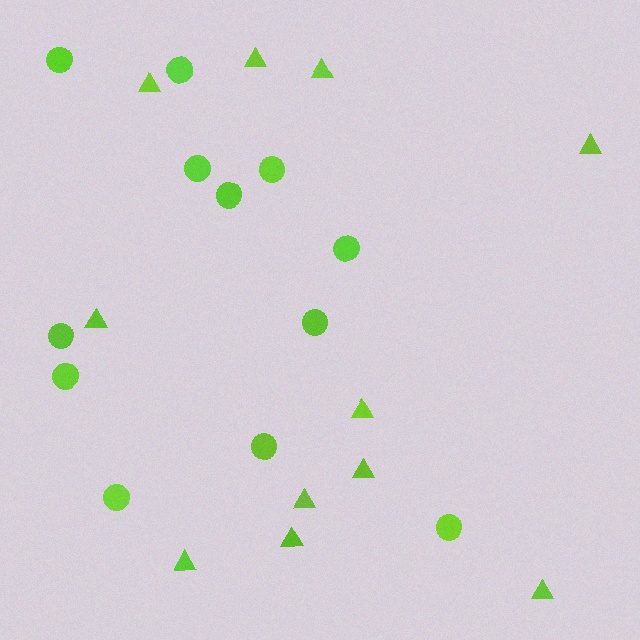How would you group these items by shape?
There are 2 groups: one group of circles (12) and one group of triangles (11).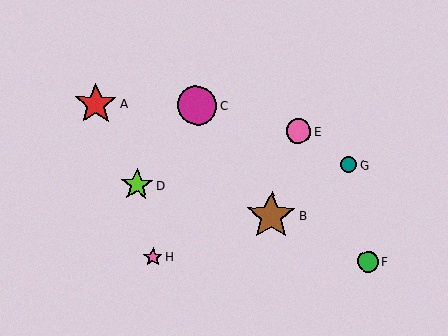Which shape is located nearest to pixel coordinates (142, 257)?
The pink star (labeled H) at (153, 257) is nearest to that location.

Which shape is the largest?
The brown star (labeled B) is the largest.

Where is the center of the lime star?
The center of the lime star is at (137, 185).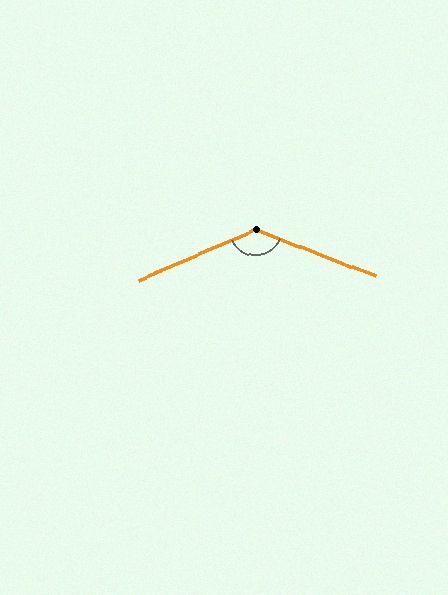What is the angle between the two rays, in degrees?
Approximately 135 degrees.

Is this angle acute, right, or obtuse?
It is obtuse.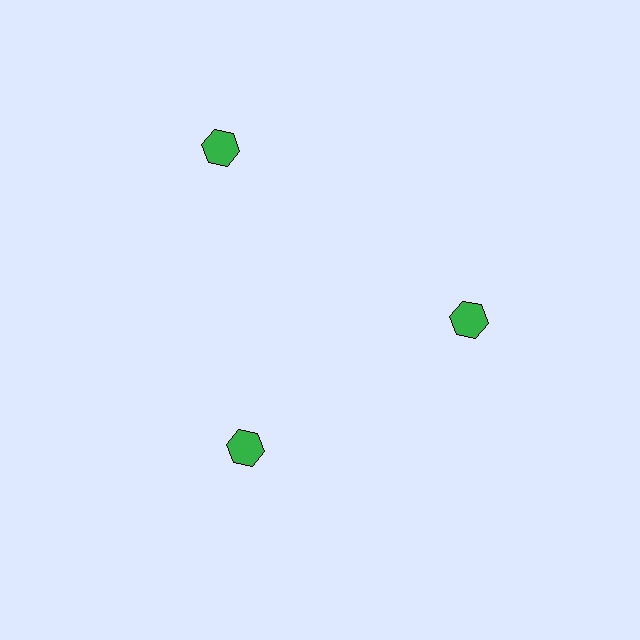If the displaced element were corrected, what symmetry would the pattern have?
It would have 3-fold rotational symmetry — the pattern would map onto itself every 120 degrees.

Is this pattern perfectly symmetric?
No. The 3 green hexagons are arranged in a ring, but one element near the 11 o'clock position is pushed outward from the center, breaking the 3-fold rotational symmetry.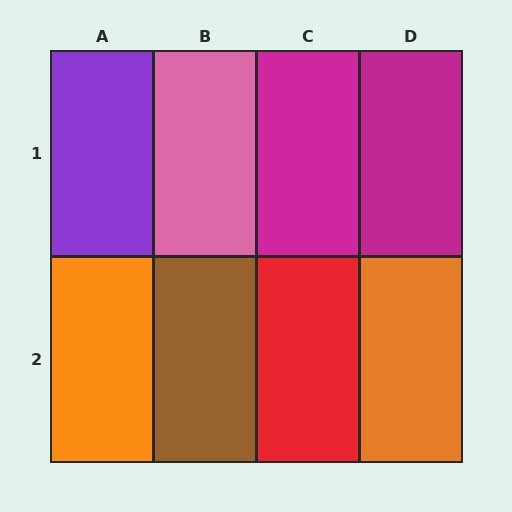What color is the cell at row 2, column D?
Orange.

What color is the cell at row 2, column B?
Brown.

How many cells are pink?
1 cell is pink.